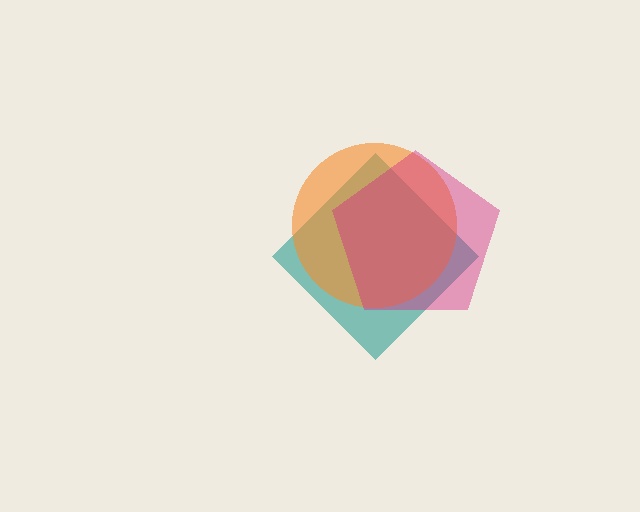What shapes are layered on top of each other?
The layered shapes are: a teal diamond, an orange circle, a magenta pentagon.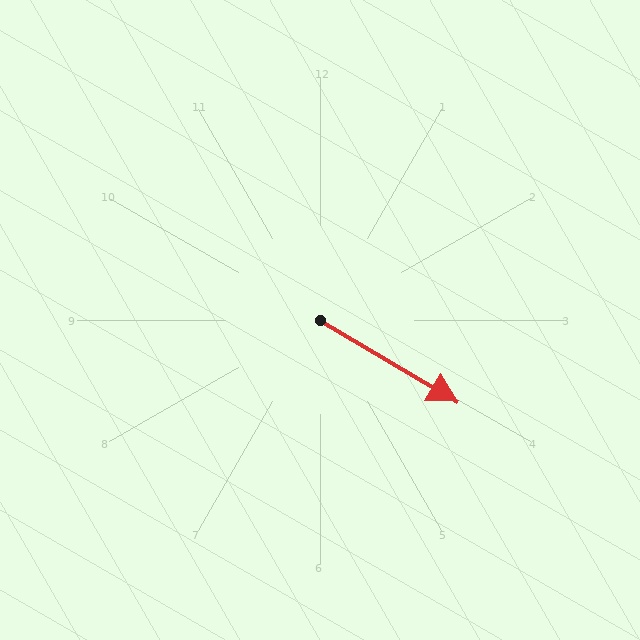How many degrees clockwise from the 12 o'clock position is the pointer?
Approximately 121 degrees.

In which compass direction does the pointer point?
Southeast.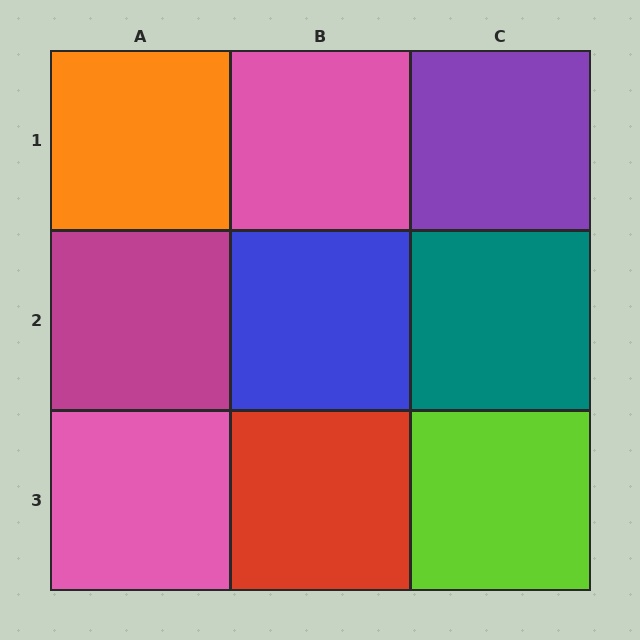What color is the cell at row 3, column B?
Red.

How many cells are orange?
1 cell is orange.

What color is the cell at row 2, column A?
Magenta.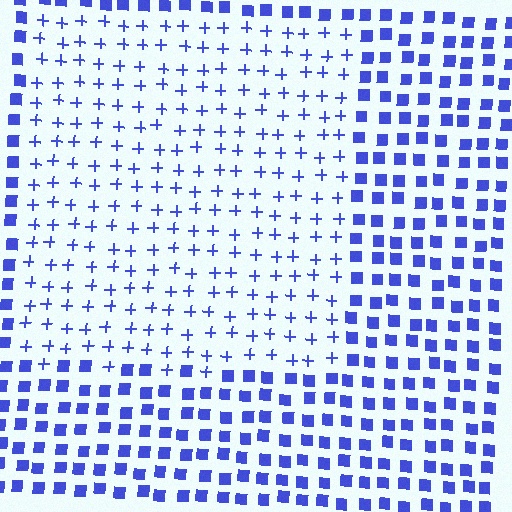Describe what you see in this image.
The image is filled with small blue elements arranged in a uniform grid. A rectangle-shaped region contains plus signs, while the surrounding area contains squares. The boundary is defined purely by the change in element shape.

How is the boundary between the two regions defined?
The boundary is defined by a change in element shape: plus signs inside vs. squares outside. All elements share the same color and spacing.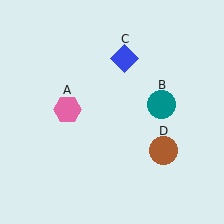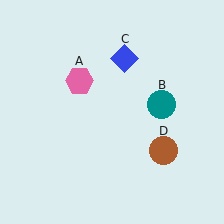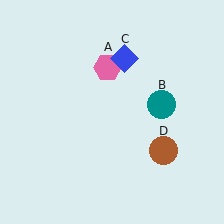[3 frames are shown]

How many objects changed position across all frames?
1 object changed position: pink hexagon (object A).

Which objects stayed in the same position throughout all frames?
Teal circle (object B) and blue diamond (object C) and brown circle (object D) remained stationary.